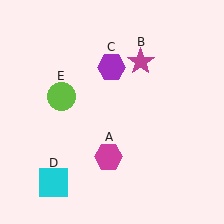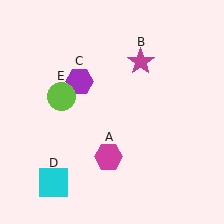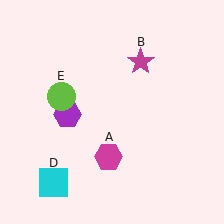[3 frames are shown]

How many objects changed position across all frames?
1 object changed position: purple hexagon (object C).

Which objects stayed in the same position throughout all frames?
Magenta hexagon (object A) and magenta star (object B) and cyan square (object D) and lime circle (object E) remained stationary.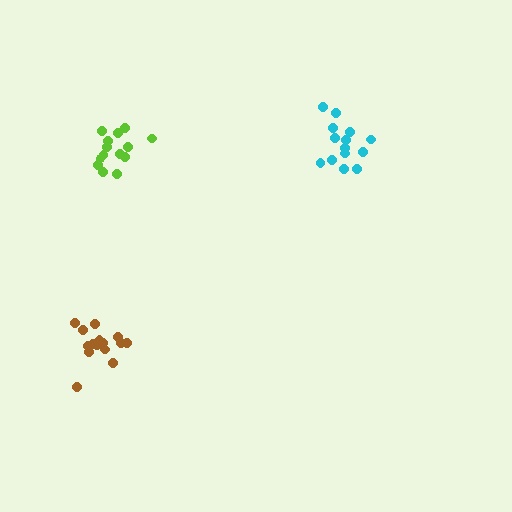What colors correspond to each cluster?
The clusters are colored: lime, cyan, brown.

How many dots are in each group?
Group 1: 14 dots, Group 2: 14 dots, Group 3: 15 dots (43 total).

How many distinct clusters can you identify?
There are 3 distinct clusters.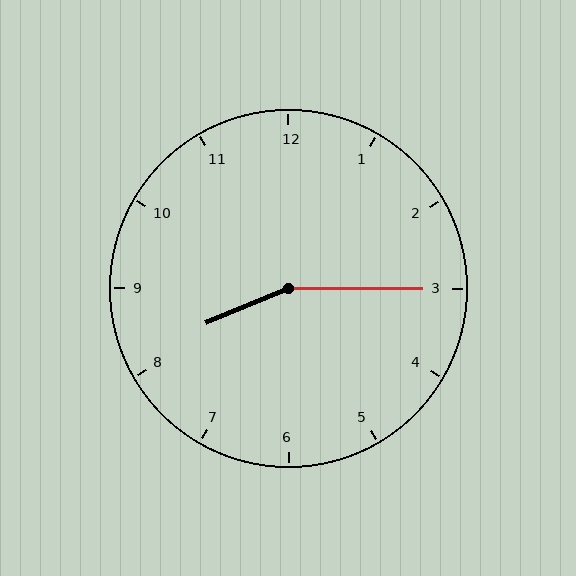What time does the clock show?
8:15.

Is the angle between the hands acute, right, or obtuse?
It is obtuse.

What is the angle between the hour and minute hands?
Approximately 158 degrees.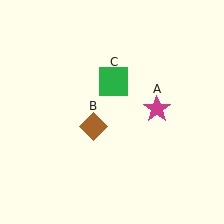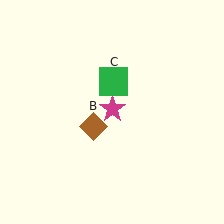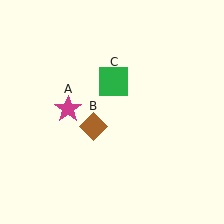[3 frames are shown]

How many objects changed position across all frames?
1 object changed position: magenta star (object A).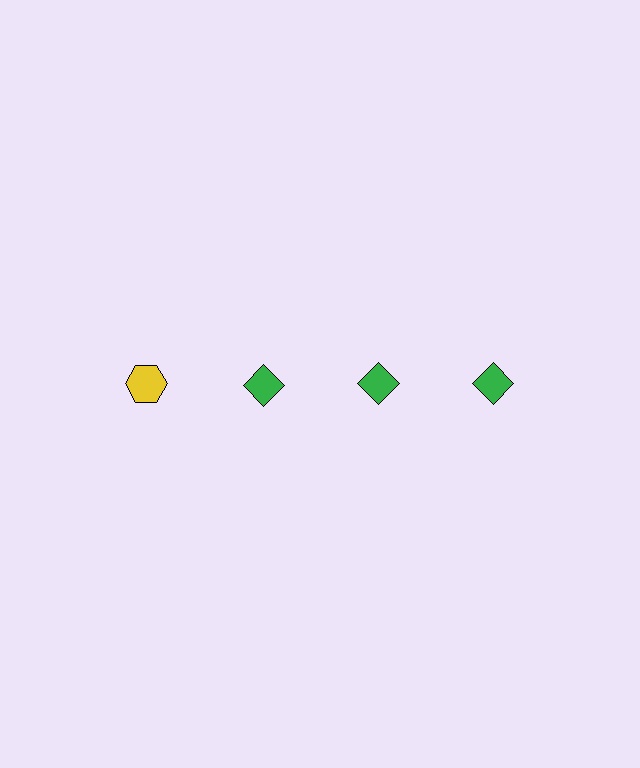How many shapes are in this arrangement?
There are 4 shapes arranged in a grid pattern.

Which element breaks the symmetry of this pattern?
The yellow hexagon in the top row, leftmost column breaks the symmetry. All other shapes are green diamonds.